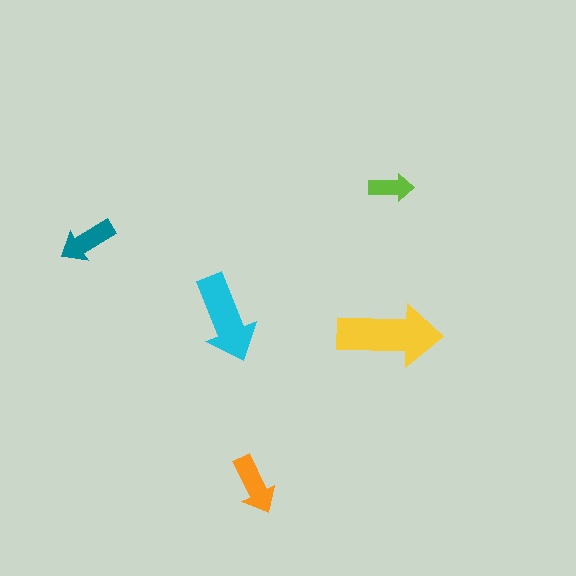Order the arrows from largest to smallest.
the yellow one, the cyan one, the orange one, the teal one, the lime one.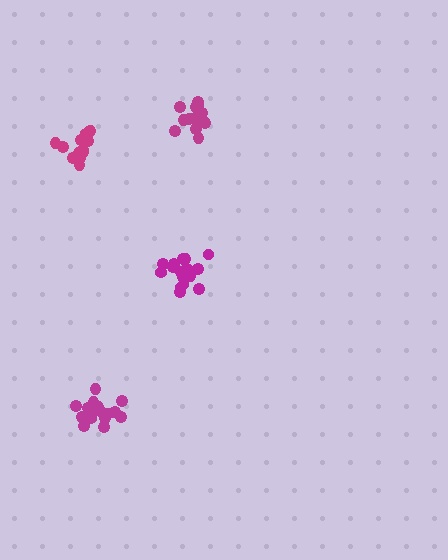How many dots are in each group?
Group 1: 18 dots, Group 2: 15 dots, Group 3: 17 dots, Group 4: 13 dots (63 total).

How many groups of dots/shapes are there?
There are 4 groups.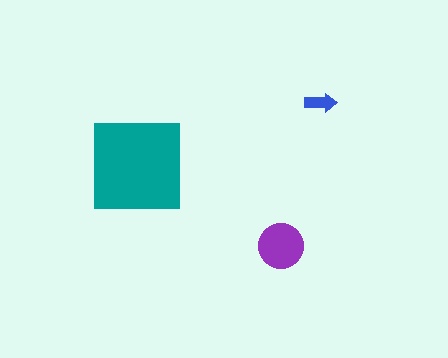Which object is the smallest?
The blue arrow.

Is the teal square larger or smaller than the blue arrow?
Larger.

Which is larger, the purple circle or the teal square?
The teal square.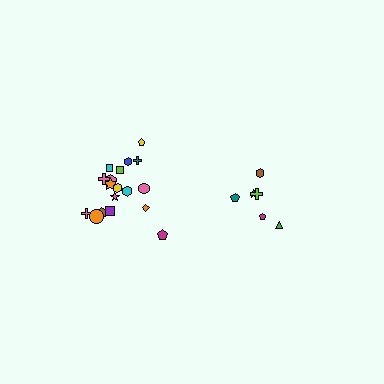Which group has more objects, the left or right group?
The left group.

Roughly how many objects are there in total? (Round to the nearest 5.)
Roughly 25 objects in total.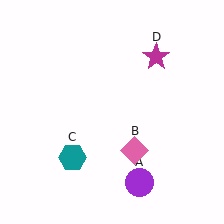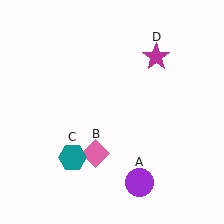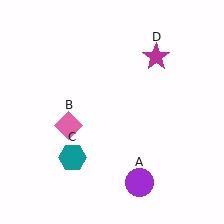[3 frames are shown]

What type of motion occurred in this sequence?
The pink diamond (object B) rotated clockwise around the center of the scene.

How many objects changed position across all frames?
1 object changed position: pink diamond (object B).